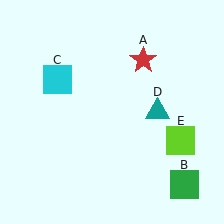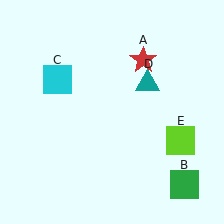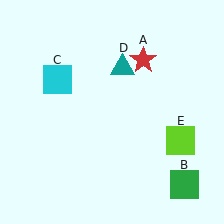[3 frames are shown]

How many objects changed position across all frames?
1 object changed position: teal triangle (object D).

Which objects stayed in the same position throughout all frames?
Red star (object A) and green square (object B) and cyan square (object C) and lime square (object E) remained stationary.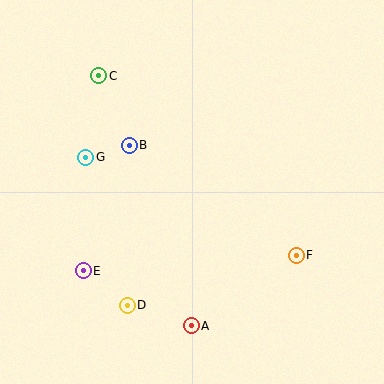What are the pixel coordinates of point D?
Point D is at (127, 305).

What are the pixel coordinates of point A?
Point A is at (191, 326).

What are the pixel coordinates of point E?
Point E is at (83, 271).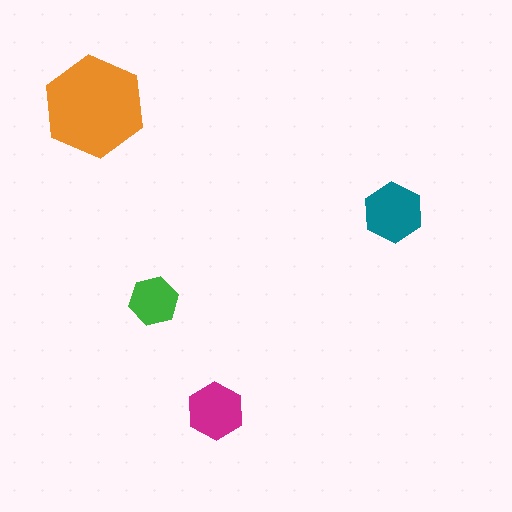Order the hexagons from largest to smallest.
the orange one, the teal one, the magenta one, the green one.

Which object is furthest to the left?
The orange hexagon is leftmost.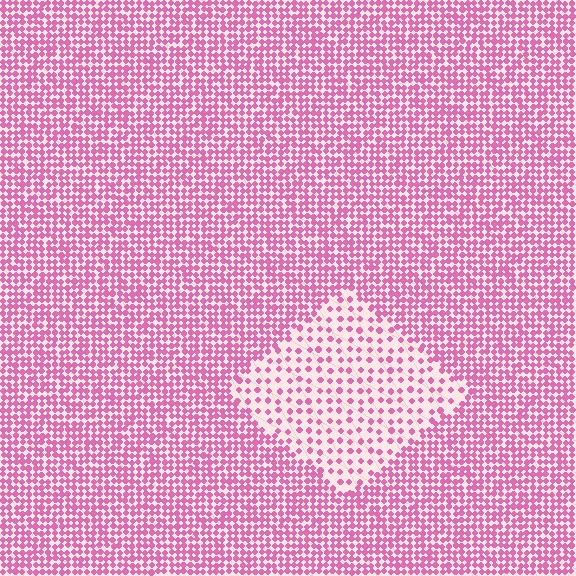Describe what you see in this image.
The image contains small pink elements arranged at two different densities. A diamond-shaped region is visible where the elements are less densely packed than the surrounding area.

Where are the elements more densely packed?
The elements are more densely packed outside the diamond boundary.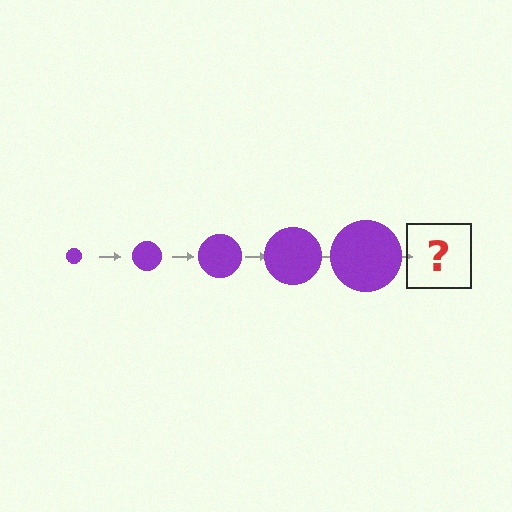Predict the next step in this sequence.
The next step is a purple circle, larger than the previous one.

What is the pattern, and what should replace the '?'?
The pattern is that the circle gets progressively larger each step. The '?' should be a purple circle, larger than the previous one.